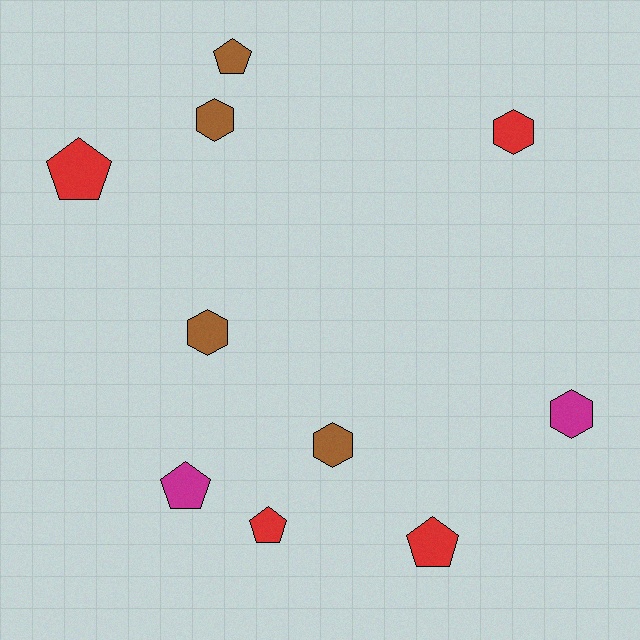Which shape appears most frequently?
Pentagon, with 5 objects.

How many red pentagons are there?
There are 3 red pentagons.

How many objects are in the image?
There are 10 objects.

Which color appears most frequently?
Brown, with 4 objects.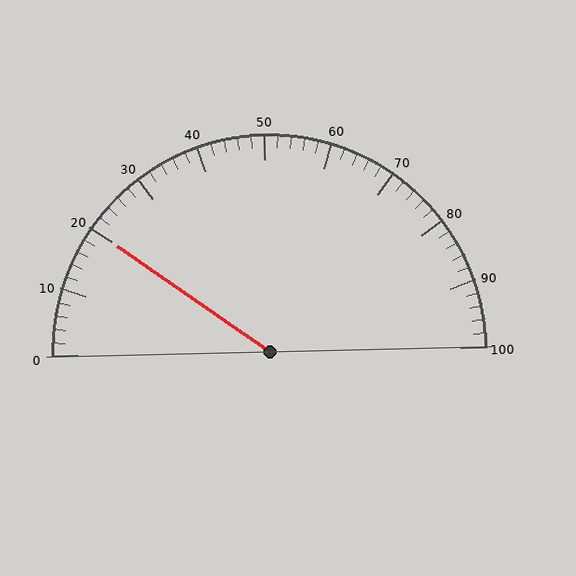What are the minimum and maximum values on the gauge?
The gauge ranges from 0 to 100.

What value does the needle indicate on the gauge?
The needle indicates approximately 20.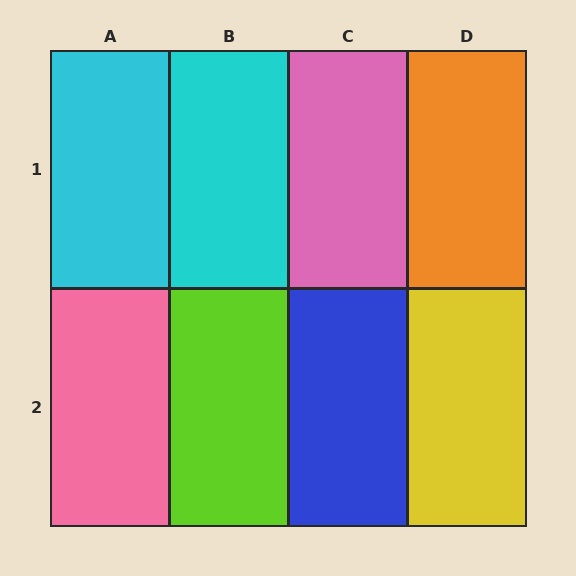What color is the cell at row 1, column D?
Orange.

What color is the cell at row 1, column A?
Cyan.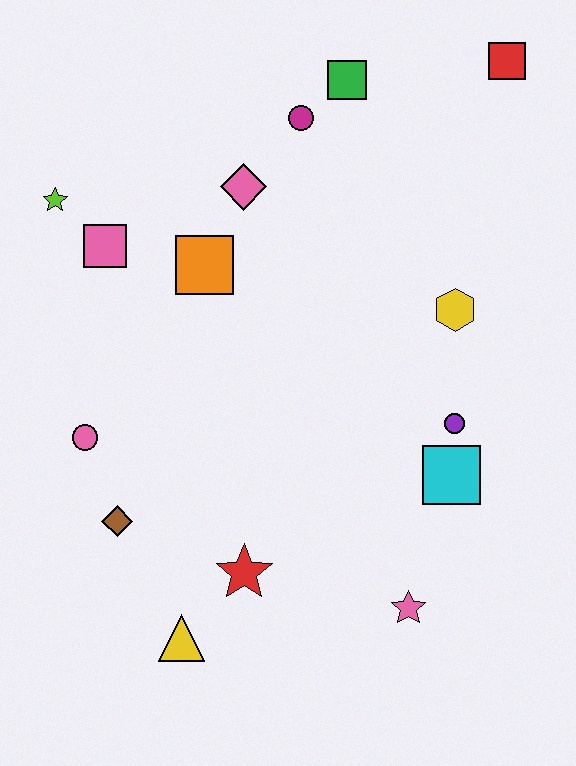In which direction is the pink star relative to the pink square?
The pink star is below the pink square.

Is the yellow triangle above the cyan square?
No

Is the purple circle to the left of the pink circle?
No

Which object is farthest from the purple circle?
The lime star is farthest from the purple circle.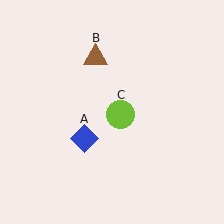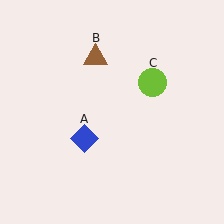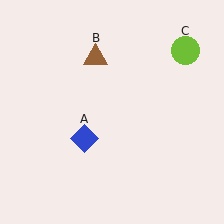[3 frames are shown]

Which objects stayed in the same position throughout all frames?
Blue diamond (object A) and brown triangle (object B) remained stationary.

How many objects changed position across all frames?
1 object changed position: lime circle (object C).